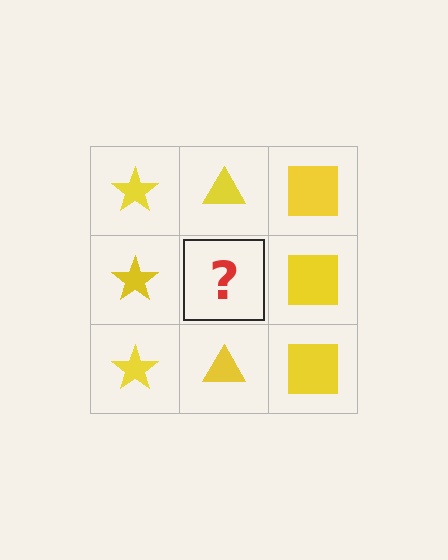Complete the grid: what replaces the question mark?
The question mark should be replaced with a yellow triangle.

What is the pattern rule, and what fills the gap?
The rule is that each column has a consistent shape. The gap should be filled with a yellow triangle.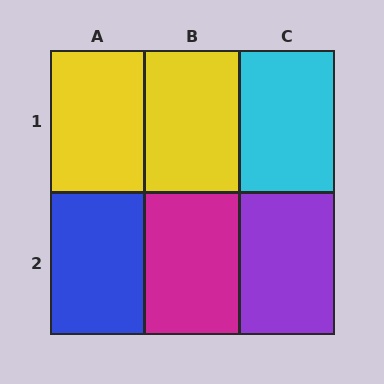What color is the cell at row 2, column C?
Purple.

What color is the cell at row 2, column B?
Magenta.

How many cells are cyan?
1 cell is cyan.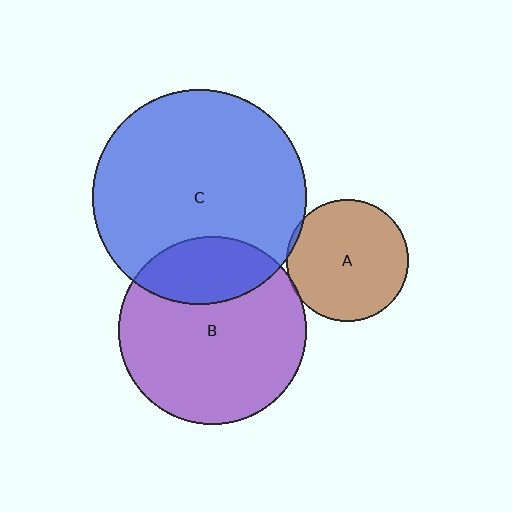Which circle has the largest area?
Circle C (blue).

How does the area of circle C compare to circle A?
Approximately 3.1 times.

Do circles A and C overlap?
Yes.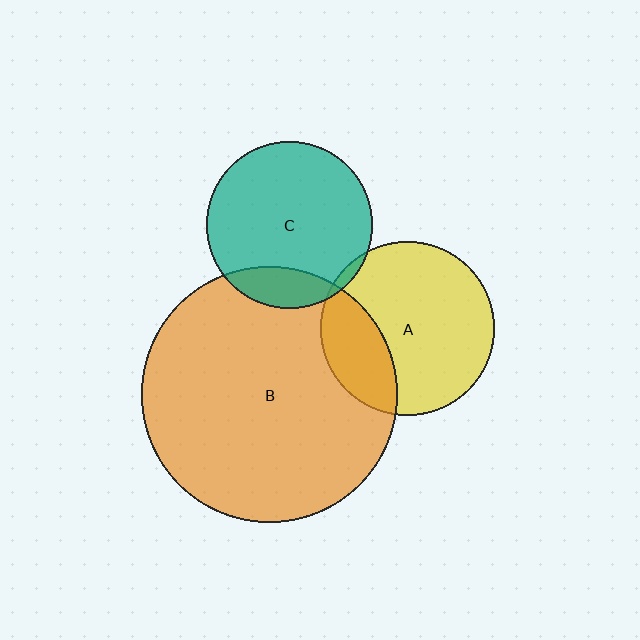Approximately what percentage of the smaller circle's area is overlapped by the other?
Approximately 15%.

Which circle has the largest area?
Circle B (orange).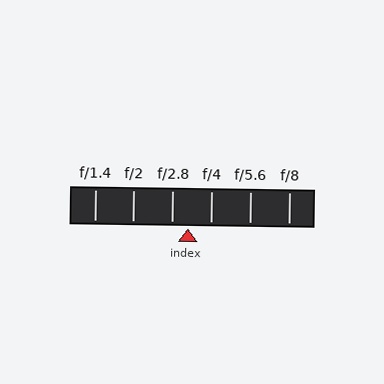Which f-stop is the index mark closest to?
The index mark is closest to f/2.8.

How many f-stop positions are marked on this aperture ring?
There are 6 f-stop positions marked.